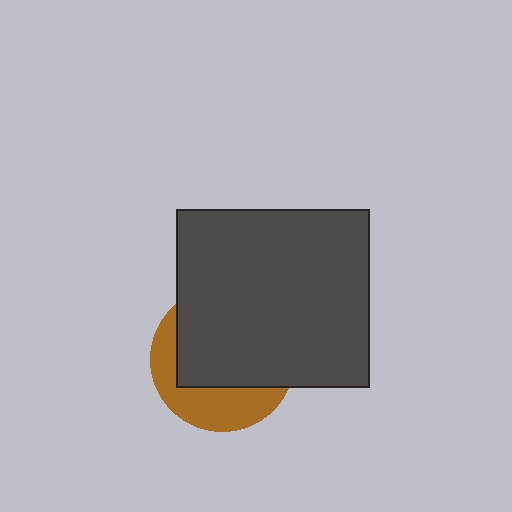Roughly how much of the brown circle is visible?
A small part of it is visible (roughly 36%).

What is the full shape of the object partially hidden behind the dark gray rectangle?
The partially hidden object is a brown circle.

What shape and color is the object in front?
The object in front is a dark gray rectangle.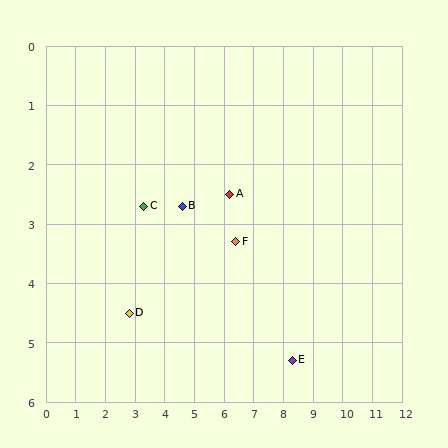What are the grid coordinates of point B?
Point B is at approximately (4.6, 2.7).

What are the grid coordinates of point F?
Point F is at approximately (6.4, 3.3).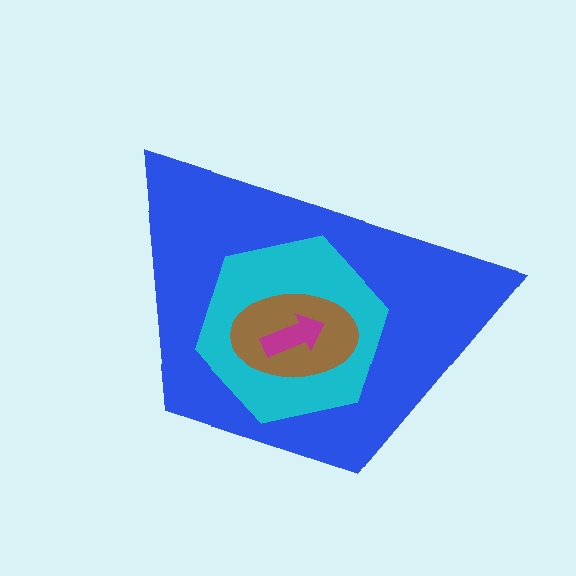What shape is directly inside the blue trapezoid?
The cyan hexagon.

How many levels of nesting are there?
4.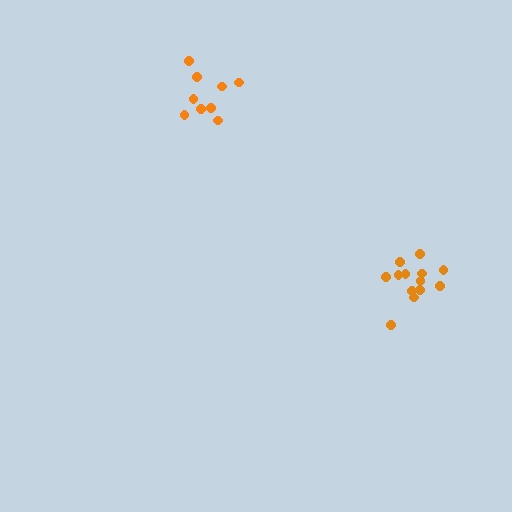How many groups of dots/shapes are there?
There are 2 groups.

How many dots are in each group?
Group 1: 13 dots, Group 2: 9 dots (22 total).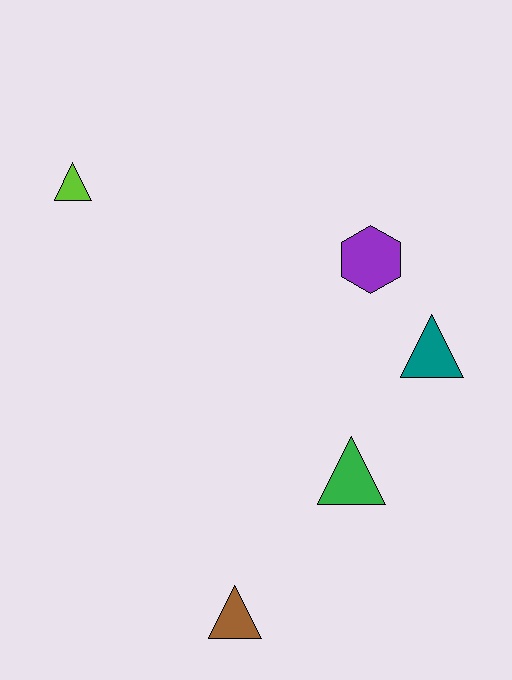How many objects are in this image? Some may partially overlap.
There are 5 objects.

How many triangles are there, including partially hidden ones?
There are 4 triangles.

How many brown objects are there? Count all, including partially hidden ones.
There is 1 brown object.